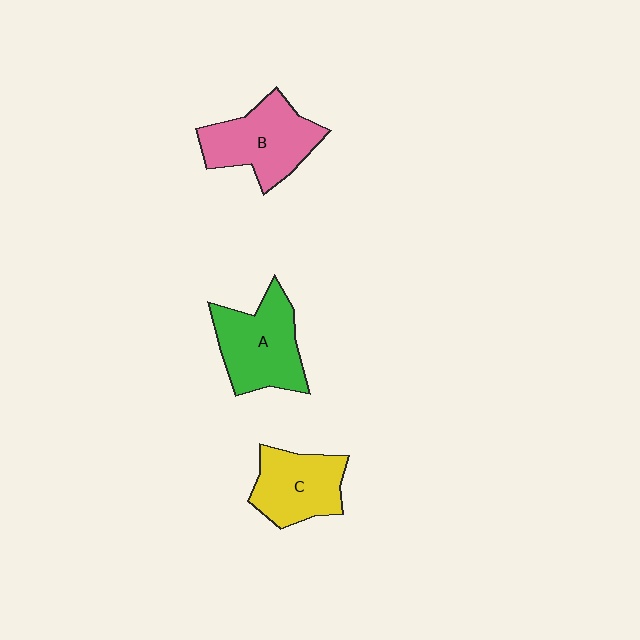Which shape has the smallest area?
Shape C (yellow).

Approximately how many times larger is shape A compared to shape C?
Approximately 1.2 times.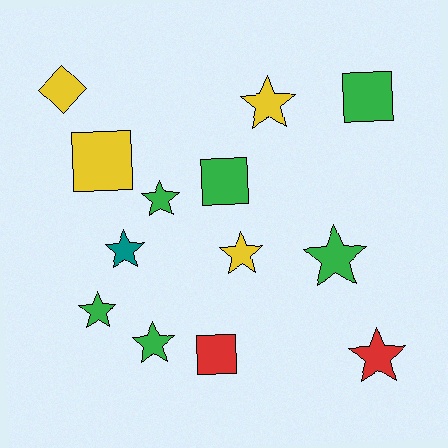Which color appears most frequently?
Green, with 6 objects.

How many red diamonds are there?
There are no red diamonds.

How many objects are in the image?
There are 13 objects.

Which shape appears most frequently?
Star, with 8 objects.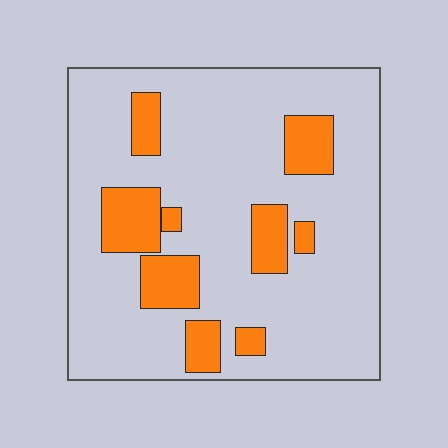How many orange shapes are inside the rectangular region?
9.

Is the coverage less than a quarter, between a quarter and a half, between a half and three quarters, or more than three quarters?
Less than a quarter.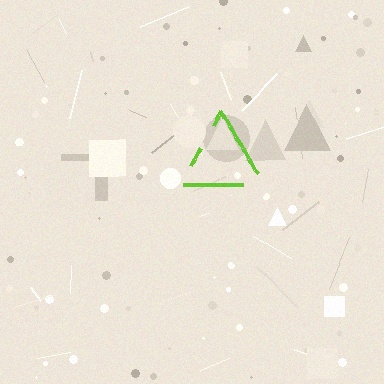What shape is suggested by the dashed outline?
The dashed outline suggests a triangle.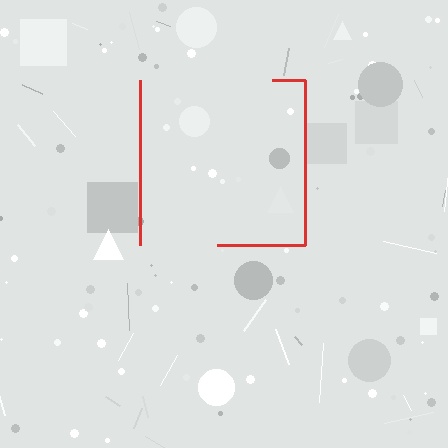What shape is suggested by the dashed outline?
The dashed outline suggests a square.